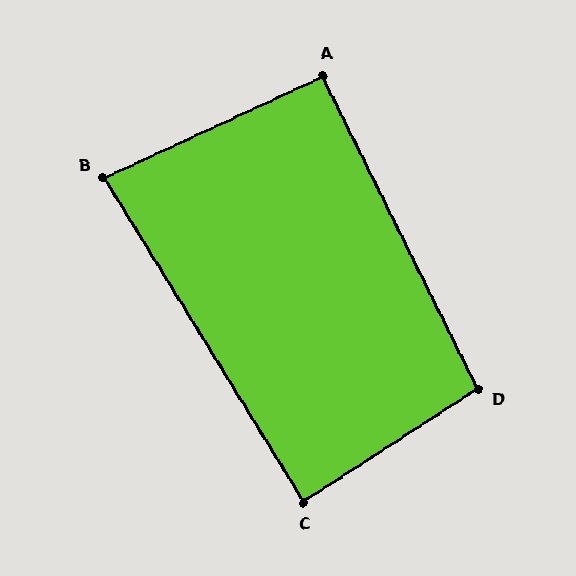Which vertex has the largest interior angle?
D, at approximately 97 degrees.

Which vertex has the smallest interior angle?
B, at approximately 83 degrees.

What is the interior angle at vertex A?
Approximately 92 degrees (approximately right).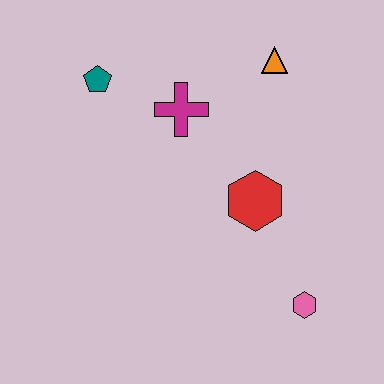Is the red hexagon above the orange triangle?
No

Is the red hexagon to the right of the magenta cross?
Yes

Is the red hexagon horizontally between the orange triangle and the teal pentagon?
Yes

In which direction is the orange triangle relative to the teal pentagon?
The orange triangle is to the right of the teal pentagon.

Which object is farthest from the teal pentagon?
The pink hexagon is farthest from the teal pentagon.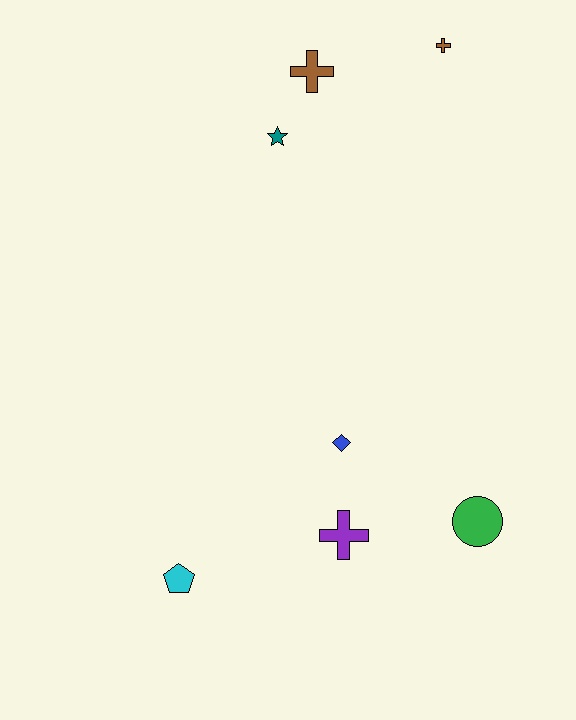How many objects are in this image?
There are 7 objects.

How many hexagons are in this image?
There are no hexagons.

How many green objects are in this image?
There is 1 green object.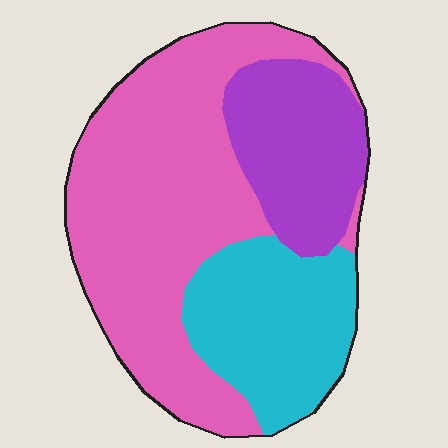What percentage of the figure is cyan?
Cyan covers around 25% of the figure.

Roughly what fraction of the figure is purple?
Purple covers around 20% of the figure.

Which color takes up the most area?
Pink, at roughly 55%.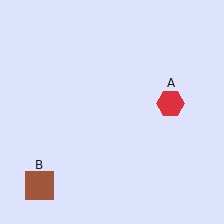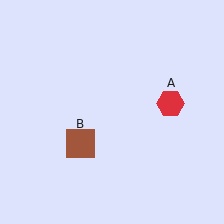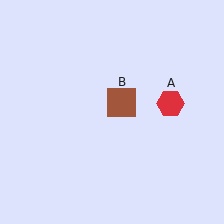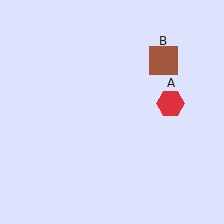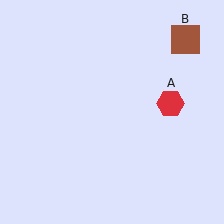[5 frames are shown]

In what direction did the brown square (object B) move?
The brown square (object B) moved up and to the right.